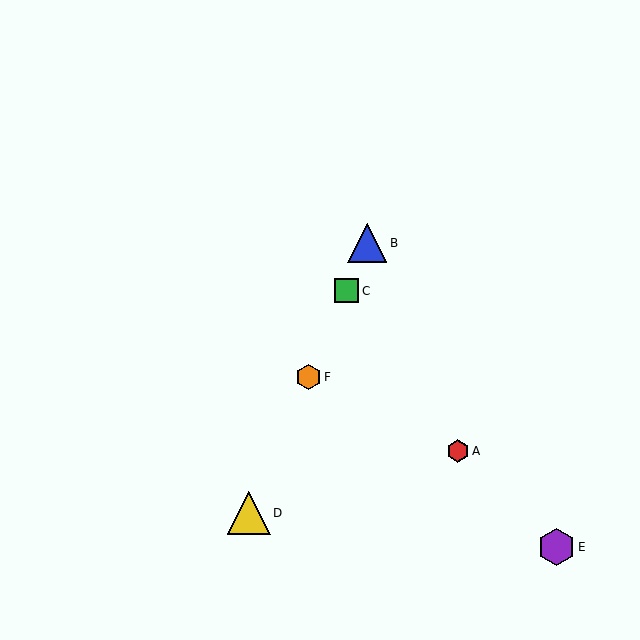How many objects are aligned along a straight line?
4 objects (B, C, D, F) are aligned along a straight line.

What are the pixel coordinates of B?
Object B is at (367, 243).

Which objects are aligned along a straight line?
Objects B, C, D, F are aligned along a straight line.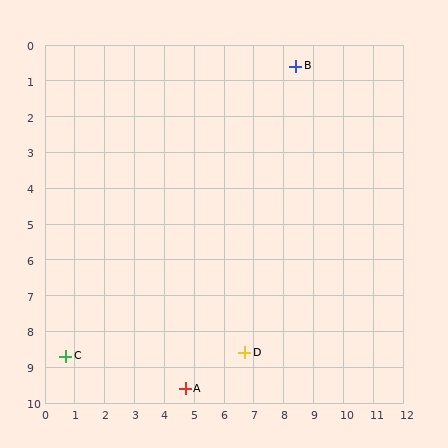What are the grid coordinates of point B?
Point B is at approximately (8.4, 0.6).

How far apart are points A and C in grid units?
Points A and C are about 4.1 grid units apart.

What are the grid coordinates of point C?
Point C is at approximately (0.7, 8.7).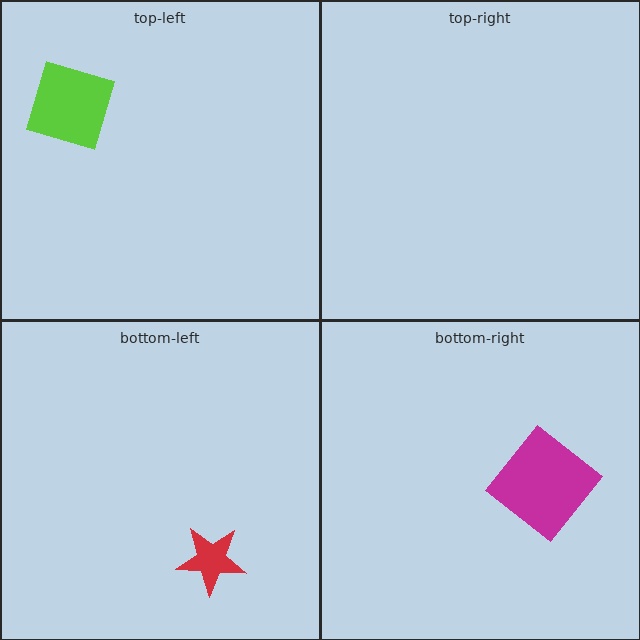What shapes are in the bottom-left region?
The red star.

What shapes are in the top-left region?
The lime diamond.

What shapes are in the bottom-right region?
The magenta diamond.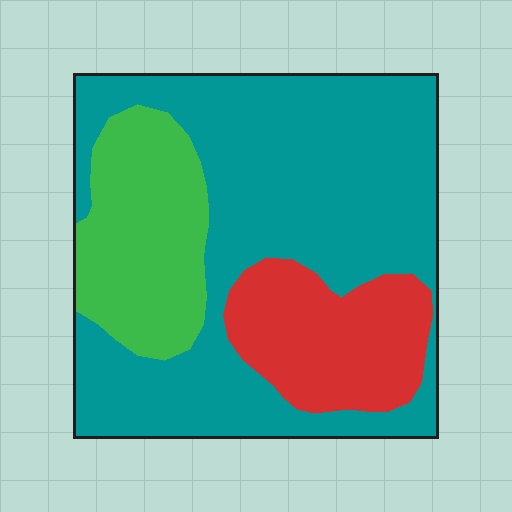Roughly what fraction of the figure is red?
Red covers about 20% of the figure.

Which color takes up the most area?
Teal, at roughly 60%.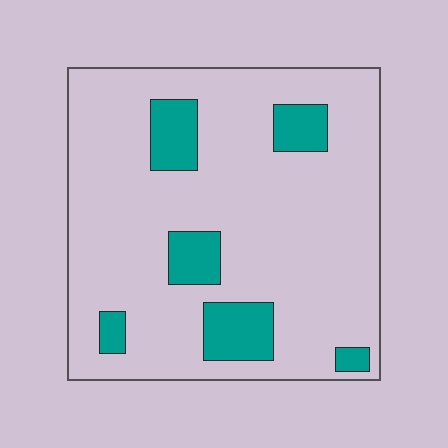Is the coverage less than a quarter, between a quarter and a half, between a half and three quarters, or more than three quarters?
Less than a quarter.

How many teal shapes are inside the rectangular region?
6.